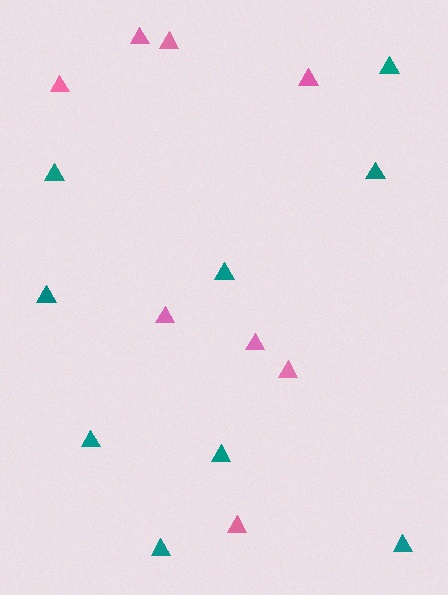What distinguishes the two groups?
There are 2 groups: one group of pink triangles (8) and one group of teal triangles (9).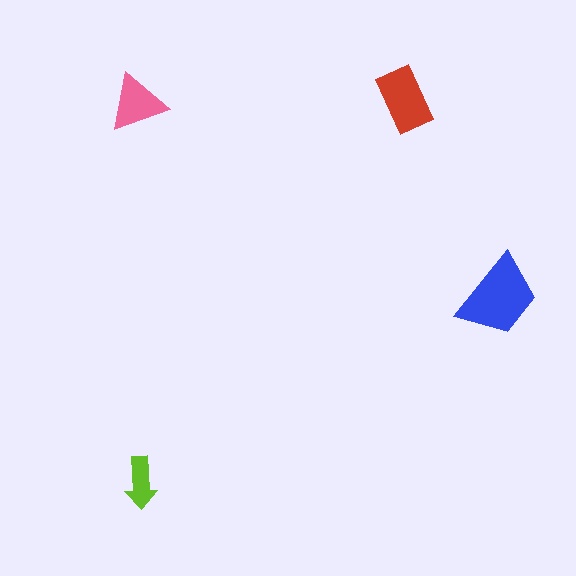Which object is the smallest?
The lime arrow.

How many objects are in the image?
There are 4 objects in the image.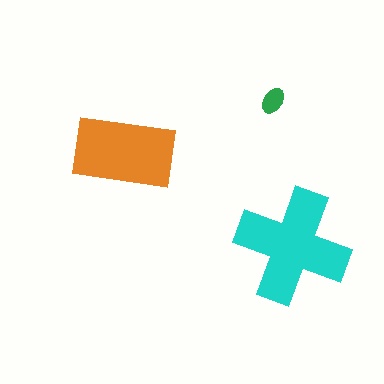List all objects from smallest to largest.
The green ellipse, the orange rectangle, the cyan cross.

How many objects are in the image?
There are 3 objects in the image.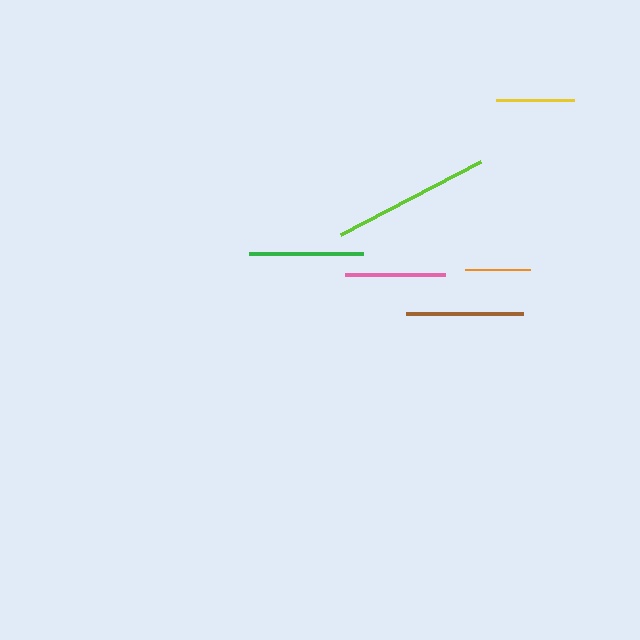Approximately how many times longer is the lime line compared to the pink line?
The lime line is approximately 1.6 times the length of the pink line.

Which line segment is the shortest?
The orange line is the shortest at approximately 66 pixels.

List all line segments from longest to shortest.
From longest to shortest: lime, brown, green, pink, yellow, orange.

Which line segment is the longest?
The lime line is the longest at approximately 158 pixels.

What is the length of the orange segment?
The orange segment is approximately 66 pixels long.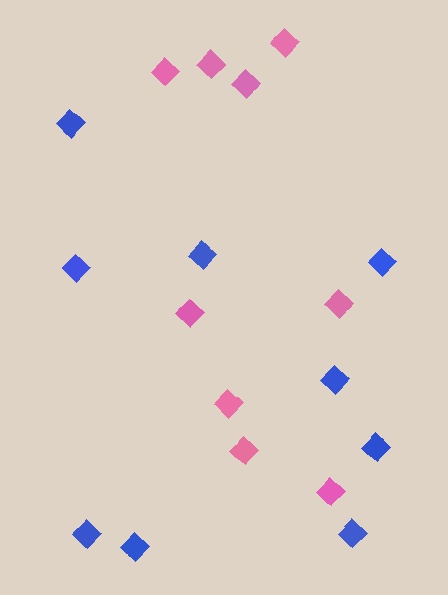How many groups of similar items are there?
There are 2 groups: one group of pink diamonds (9) and one group of blue diamonds (9).